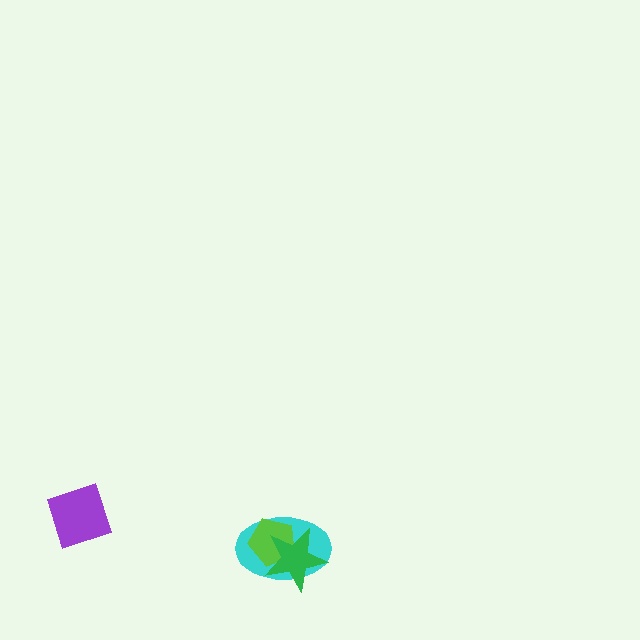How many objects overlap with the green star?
2 objects overlap with the green star.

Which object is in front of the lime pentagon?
The green star is in front of the lime pentagon.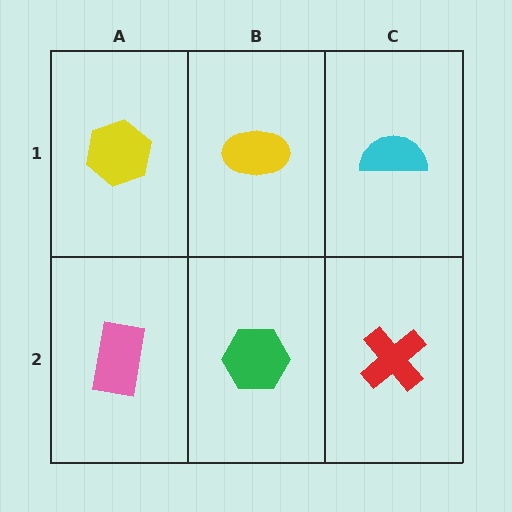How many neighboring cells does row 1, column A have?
2.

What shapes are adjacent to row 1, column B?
A green hexagon (row 2, column B), a yellow hexagon (row 1, column A), a cyan semicircle (row 1, column C).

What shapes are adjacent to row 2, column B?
A yellow ellipse (row 1, column B), a pink rectangle (row 2, column A), a red cross (row 2, column C).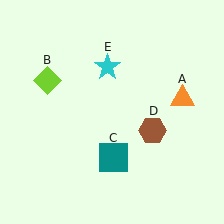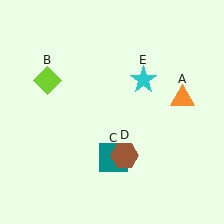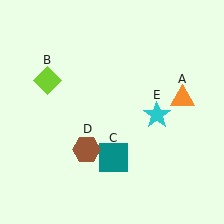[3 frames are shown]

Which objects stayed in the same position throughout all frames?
Orange triangle (object A) and lime diamond (object B) and teal square (object C) remained stationary.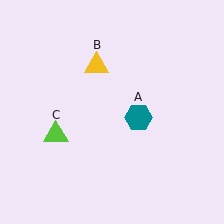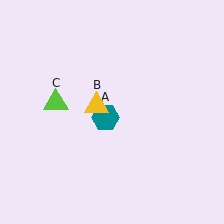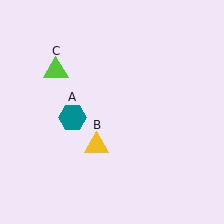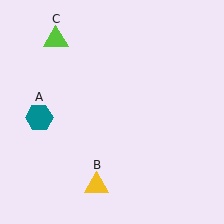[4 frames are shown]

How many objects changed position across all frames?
3 objects changed position: teal hexagon (object A), yellow triangle (object B), lime triangle (object C).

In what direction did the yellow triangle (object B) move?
The yellow triangle (object B) moved down.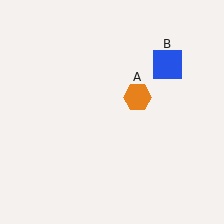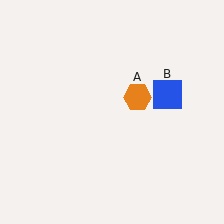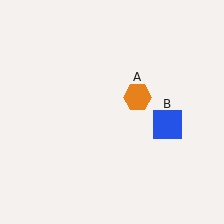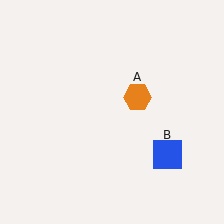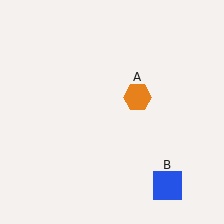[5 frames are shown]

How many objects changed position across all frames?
1 object changed position: blue square (object B).